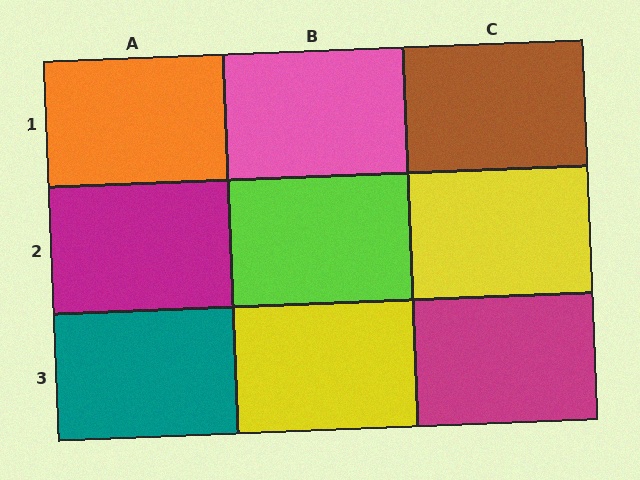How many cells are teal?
1 cell is teal.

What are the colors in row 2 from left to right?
Magenta, lime, yellow.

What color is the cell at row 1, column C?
Brown.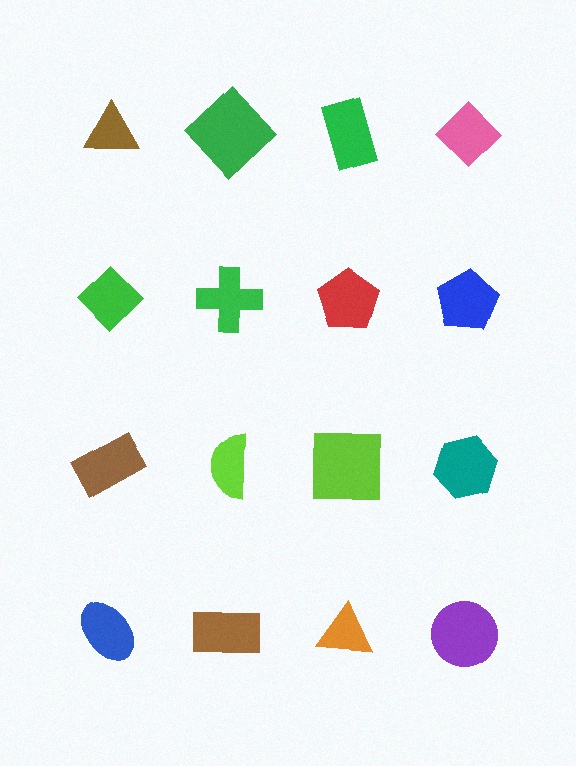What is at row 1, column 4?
A pink diamond.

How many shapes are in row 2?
4 shapes.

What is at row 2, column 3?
A red pentagon.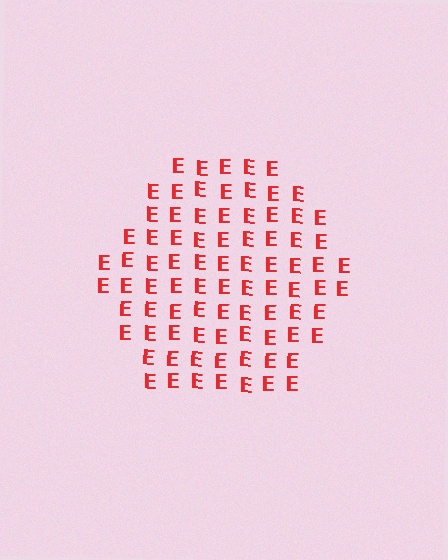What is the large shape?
The large shape is a hexagon.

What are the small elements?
The small elements are letter E's.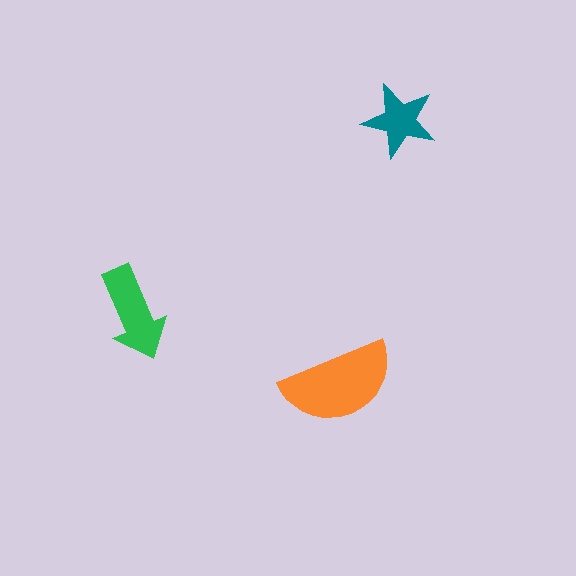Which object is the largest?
The orange semicircle.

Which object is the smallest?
The teal star.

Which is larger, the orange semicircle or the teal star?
The orange semicircle.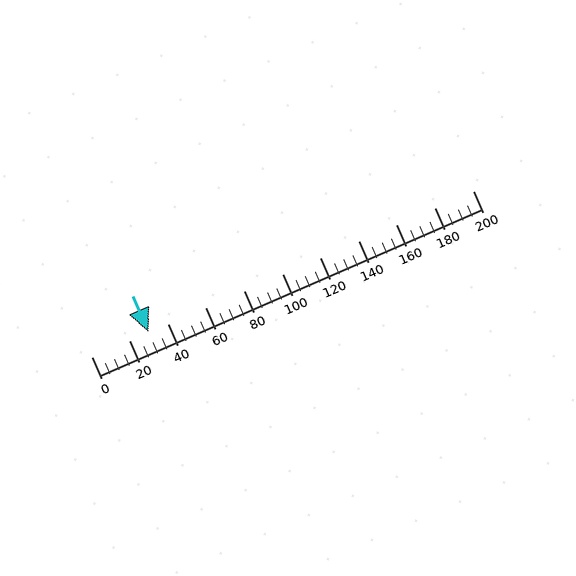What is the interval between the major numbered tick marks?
The major tick marks are spaced 20 units apart.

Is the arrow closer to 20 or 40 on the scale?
The arrow is closer to 40.